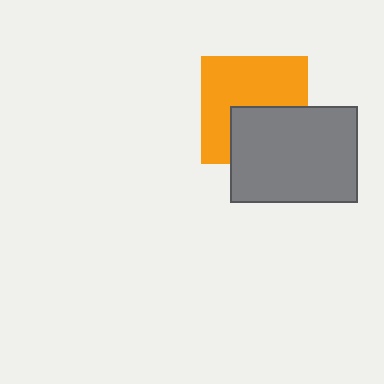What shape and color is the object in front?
The object in front is a gray rectangle.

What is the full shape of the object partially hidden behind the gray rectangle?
The partially hidden object is an orange square.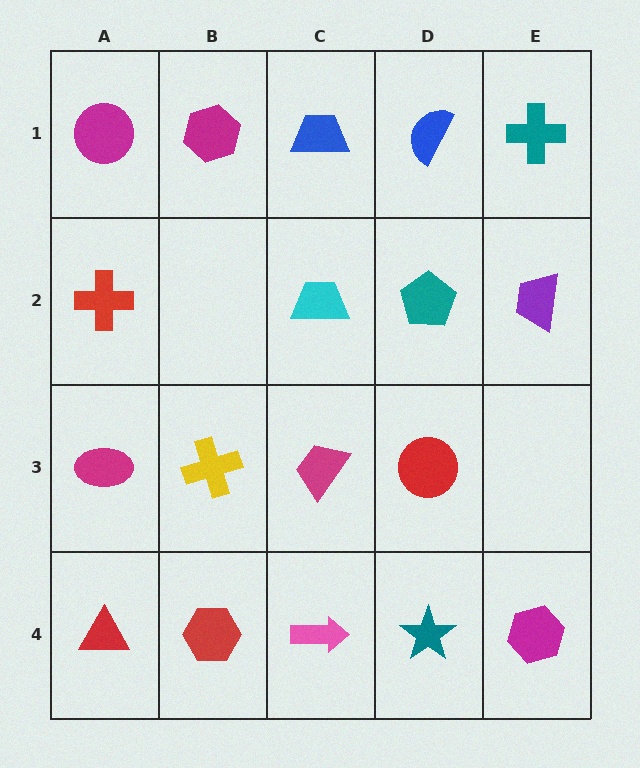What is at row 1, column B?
A magenta hexagon.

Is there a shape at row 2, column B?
No, that cell is empty.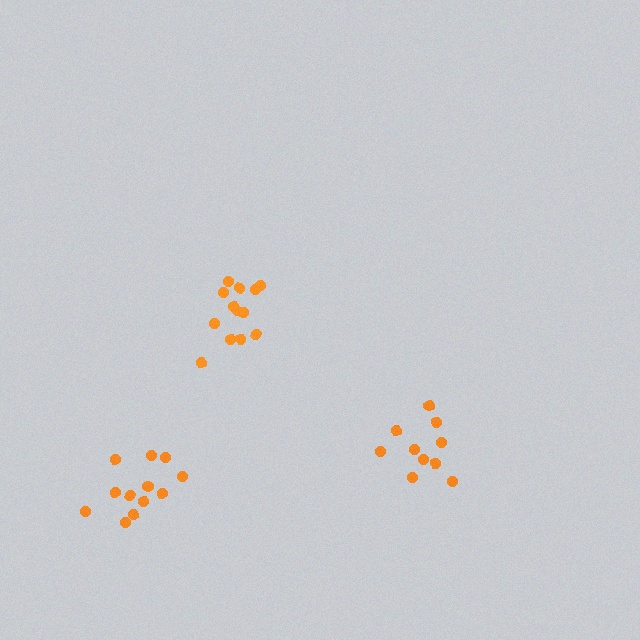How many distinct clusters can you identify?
There are 3 distinct clusters.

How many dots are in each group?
Group 1: 10 dots, Group 2: 13 dots, Group 3: 12 dots (35 total).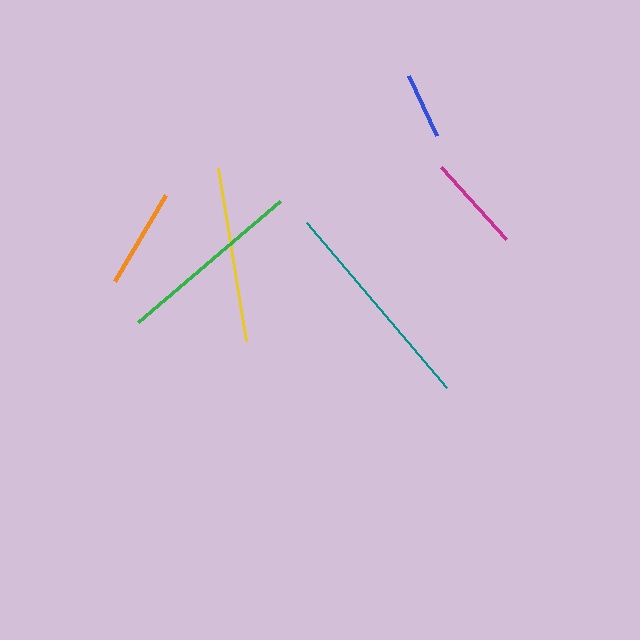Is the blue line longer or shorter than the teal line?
The teal line is longer than the blue line.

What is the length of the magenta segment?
The magenta segment is approximately 98 pixels long.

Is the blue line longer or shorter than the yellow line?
The yellow line is longer than the blue line.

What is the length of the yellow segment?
The yellow segment is approximately 175 pixels long.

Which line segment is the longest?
The teal line is the longest at approximately 216 pixels.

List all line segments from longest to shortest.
From longest to shortest: teal, green, yellow, orange, magenta, blue.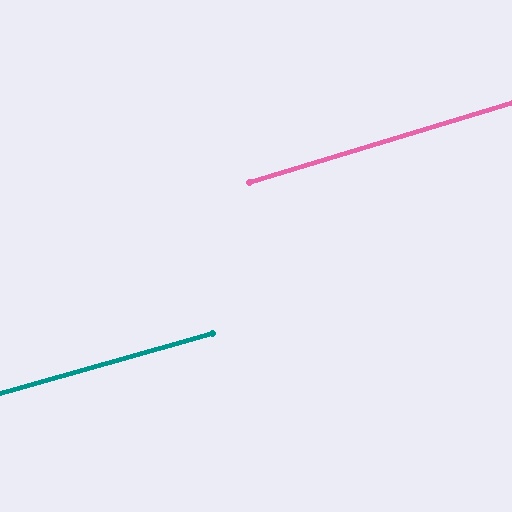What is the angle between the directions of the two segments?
Approximately 1 degree.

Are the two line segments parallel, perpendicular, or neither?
Parallel — their directions differ by only 1.1°.